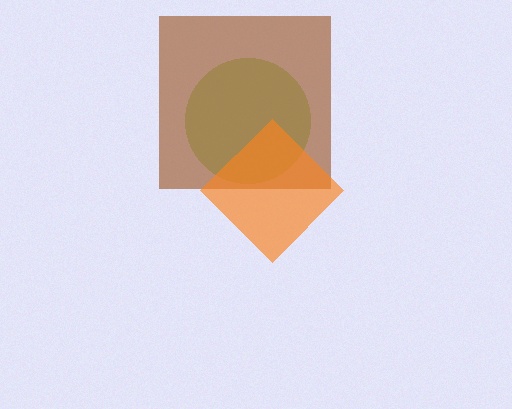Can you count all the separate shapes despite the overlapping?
Yes, there are 3 separate shapes.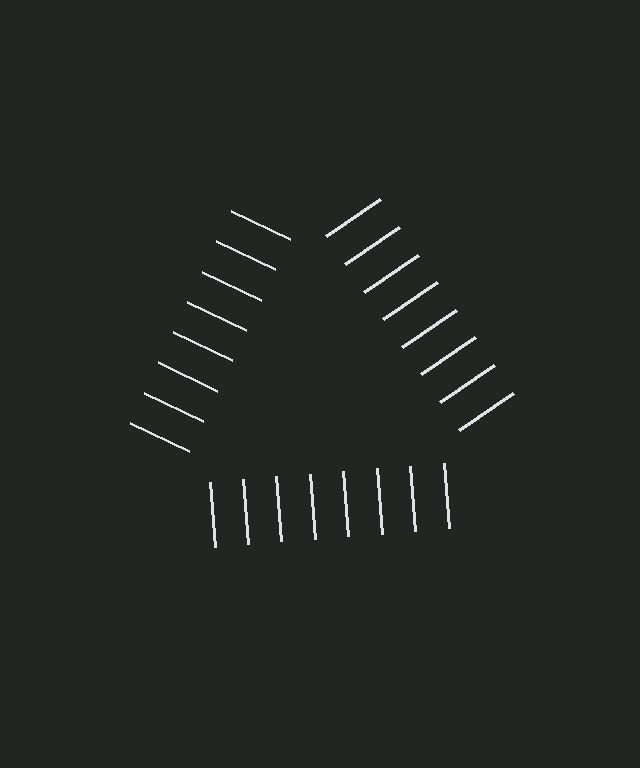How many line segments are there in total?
24 — 8 along each of the 3 edges.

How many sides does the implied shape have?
3 sides — the line-ends trace a triangle.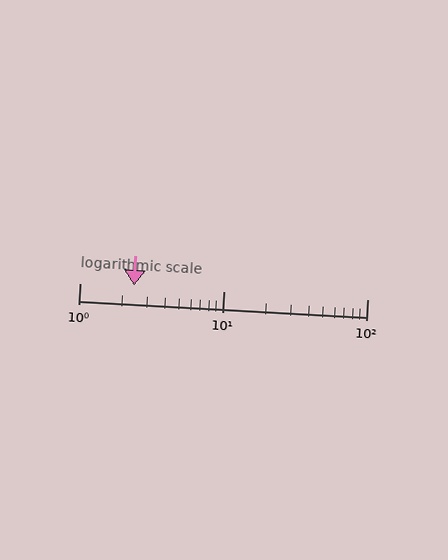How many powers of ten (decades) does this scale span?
The scale spans 2 decades, from 1 to 100.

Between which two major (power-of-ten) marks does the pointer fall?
The pointer is between 1 and 10.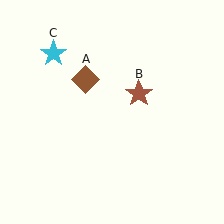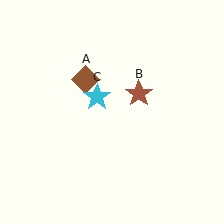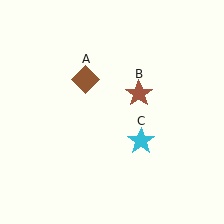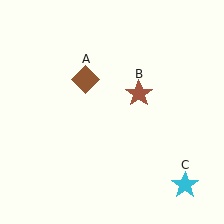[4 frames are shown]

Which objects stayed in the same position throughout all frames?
Brown diamond (object A) and brown star (object B) remained stationary.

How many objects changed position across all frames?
1 object changed position: cyan star (object C).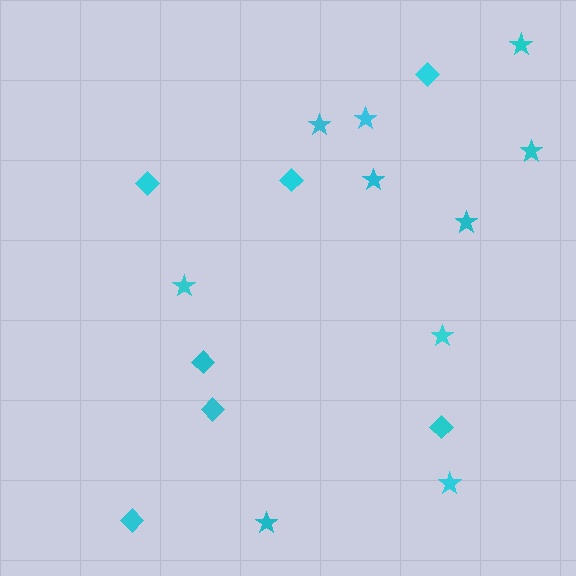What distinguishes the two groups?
There are 2 groups: one group of stars (10) and one group of diamonds (7).